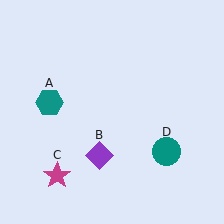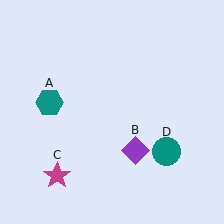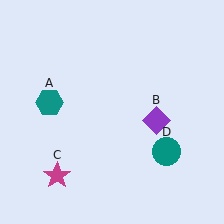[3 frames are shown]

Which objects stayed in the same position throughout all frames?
Teal hexagon (object A) and magenta star (object C) and teal circle (object D) remained stationary.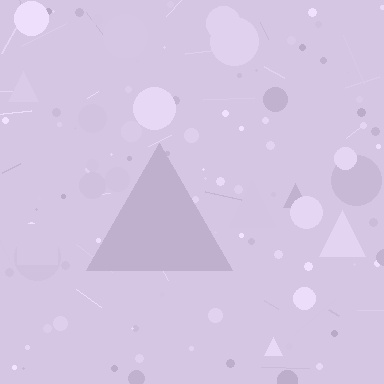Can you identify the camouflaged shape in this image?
The camouflaged shape is a triangle.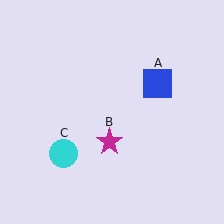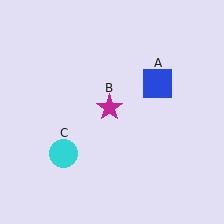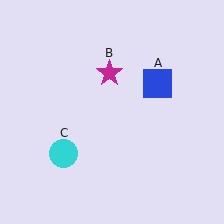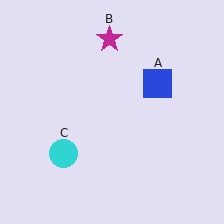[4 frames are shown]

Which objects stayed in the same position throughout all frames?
Blue square (object A) and cyan circle (object C) remained stationary.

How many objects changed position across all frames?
1 object changed position: magenta star (object B).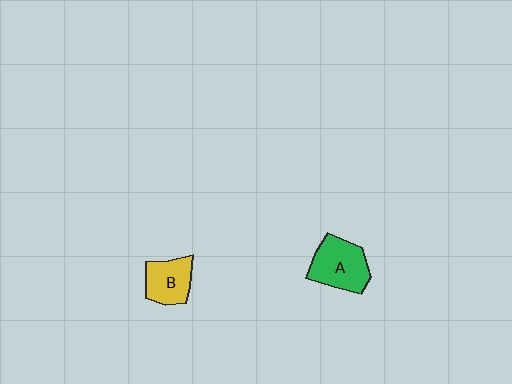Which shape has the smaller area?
Shape B (yellow).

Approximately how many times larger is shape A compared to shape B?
Approximately 1.3 times.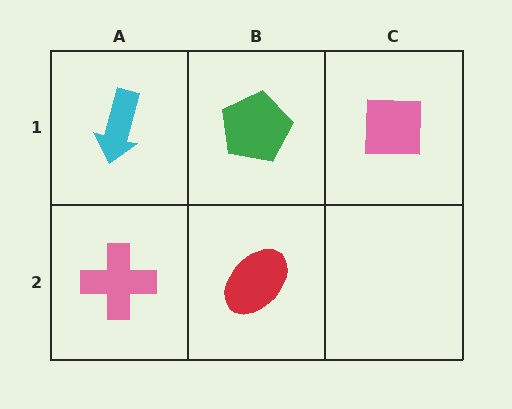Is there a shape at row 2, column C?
No, that cell is empty.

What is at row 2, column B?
A red ellipse.